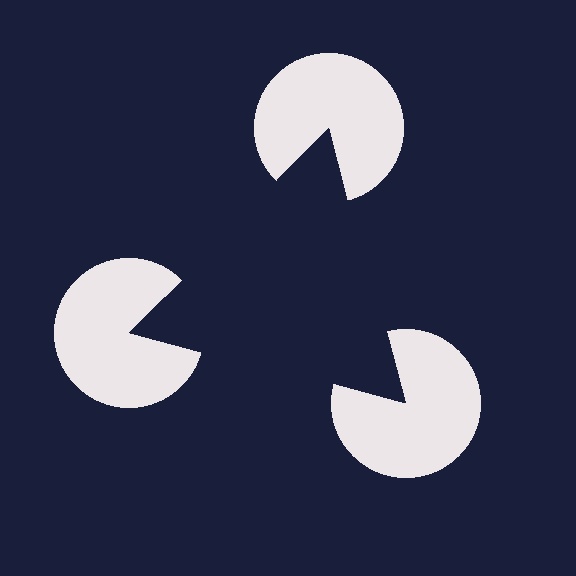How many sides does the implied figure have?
3 sides.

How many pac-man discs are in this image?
There are 3 — one at each vertex of the illusory triangle.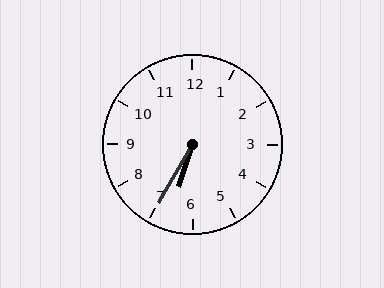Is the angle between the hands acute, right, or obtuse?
It is acute.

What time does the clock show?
6:35.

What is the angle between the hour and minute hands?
Approximately 12 degrees.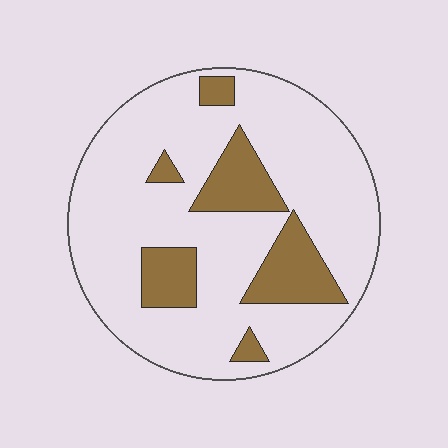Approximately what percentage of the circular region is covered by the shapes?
Approximately 20%.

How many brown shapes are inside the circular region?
6.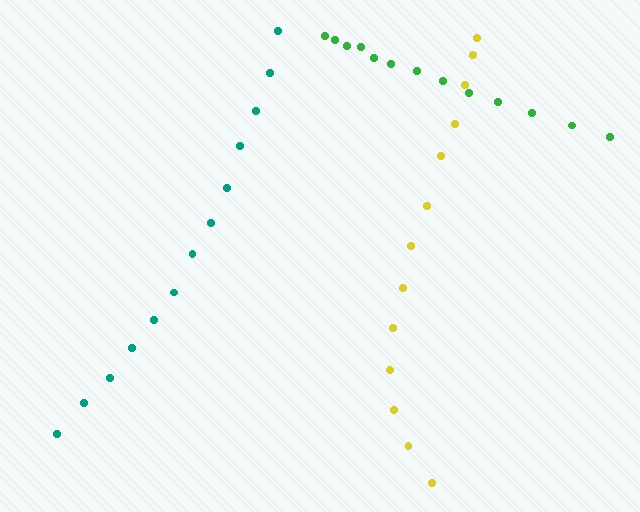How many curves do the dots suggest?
There are 3 distinct paths.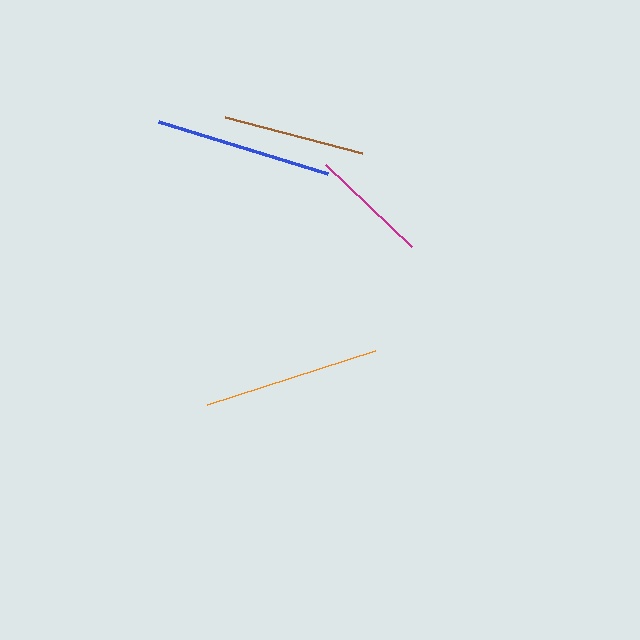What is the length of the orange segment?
The orange segment is approximately 177 pixels long.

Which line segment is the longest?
The orange line is the longest at approximately 177 pixels.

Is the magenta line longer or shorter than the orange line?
The orange line is longer than the magenta line.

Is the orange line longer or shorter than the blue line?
The orange line is longer than the blue line.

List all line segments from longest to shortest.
From longest to shortest: orange, blue, brown, magenta.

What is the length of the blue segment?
The blue segment is approximately 177 pixels long.